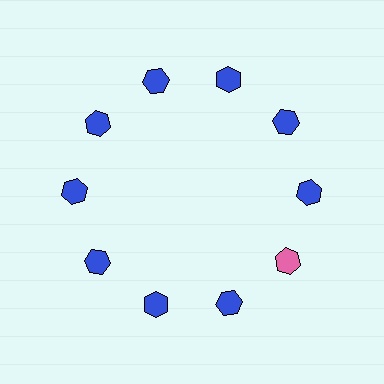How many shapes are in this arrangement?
There are 10 shapes arranged in a ring pattern.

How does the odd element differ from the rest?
It has a different color: pink instead of blue.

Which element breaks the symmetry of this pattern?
The pink hexagon at roughly the 4 o'clock position breaks the symmetry. All other shapes are blue hexagons.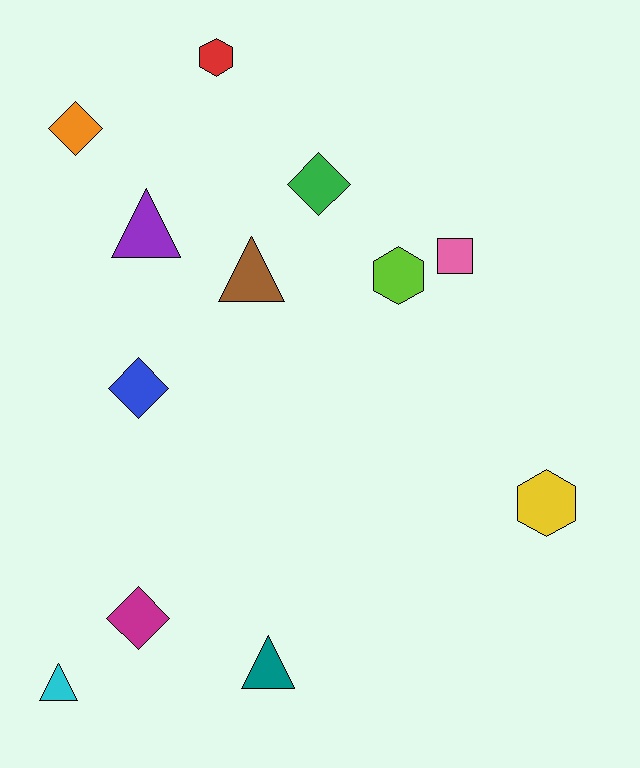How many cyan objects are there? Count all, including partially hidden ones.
There is 1 cyan object.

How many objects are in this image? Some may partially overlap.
There are 12 objects.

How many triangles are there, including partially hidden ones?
There are 4 triangles.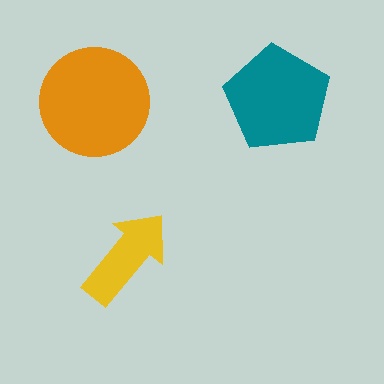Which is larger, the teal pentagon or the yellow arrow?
The teal pentagon.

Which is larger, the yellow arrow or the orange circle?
The orange circle.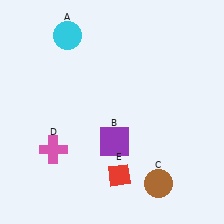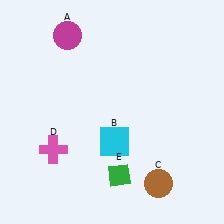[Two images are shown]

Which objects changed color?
A changed from cyan to magenta. B changed from purple to cyan. E changed from red to green.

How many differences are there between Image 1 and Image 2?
There are 3 differences between the two images.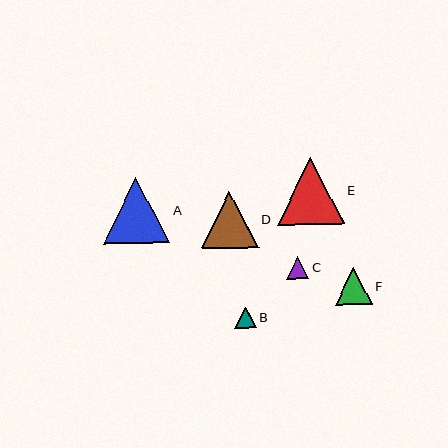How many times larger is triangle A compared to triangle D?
Triangle A is approximately 1.2 times the size of triangle D.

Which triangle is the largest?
Triangle E is the largest with a size of approximately 67 pixels.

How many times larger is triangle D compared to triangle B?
Triangle D is approximately 2.6 times the size of triangle B.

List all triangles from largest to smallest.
From largest to smallest: E, A, D, F, C, B.